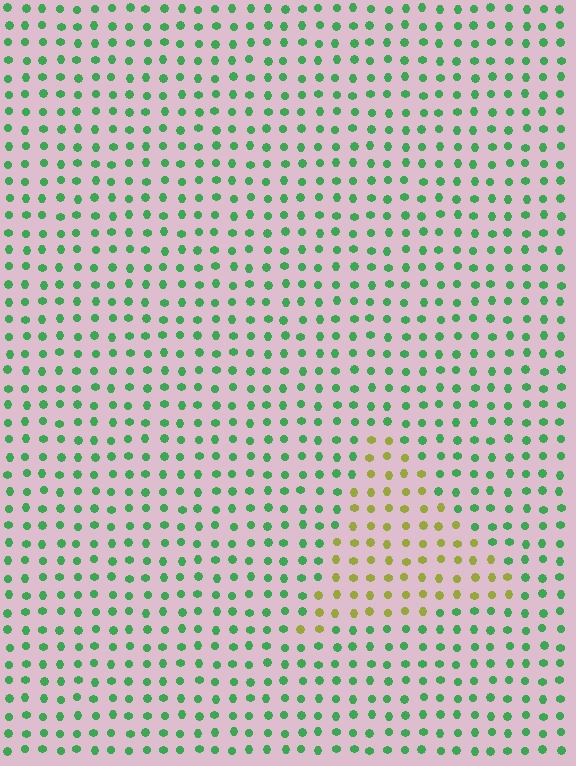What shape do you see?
I see a triangle.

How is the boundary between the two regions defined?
The boundary is defined purely by a slight shift in hue (about 63 degrees). Spacing, size, and orientation are identical on both sides.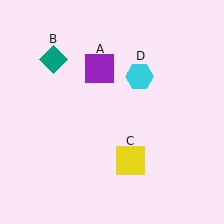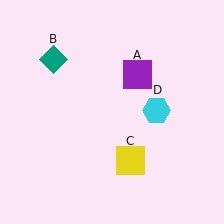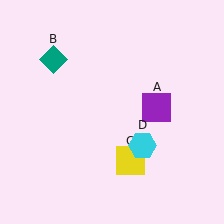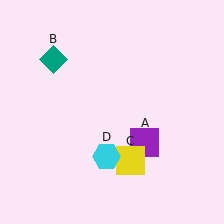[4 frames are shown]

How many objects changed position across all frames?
2 objects changed position: purple square (object A), cyan hexagon (object D).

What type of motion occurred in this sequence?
The purple square (object A), cyan hexagon (object D) rotated clockwise around the center of the scene.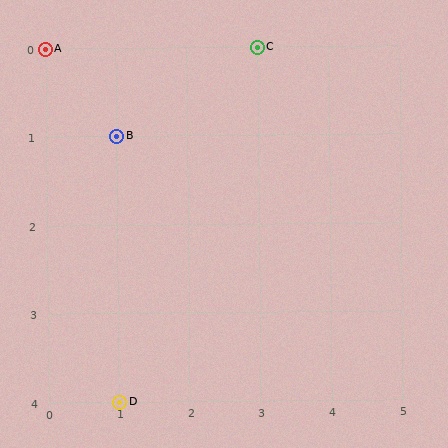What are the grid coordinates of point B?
Point B is at grid coordinates (1, 1).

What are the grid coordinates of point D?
Point D is at grid coordinates (1, 4).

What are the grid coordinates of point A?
Point A is at grid coordinates (0, 0).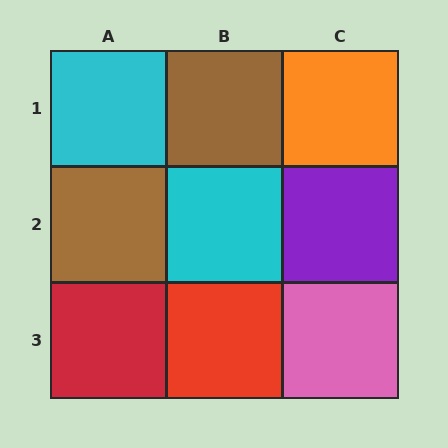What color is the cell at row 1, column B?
Brown.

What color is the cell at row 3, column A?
Red.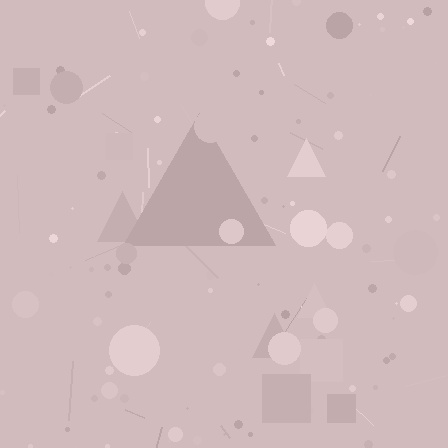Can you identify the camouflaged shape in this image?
The camouflaged shape is a triangle.